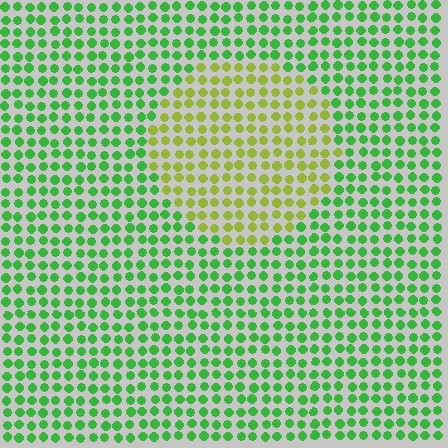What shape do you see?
I see a circle.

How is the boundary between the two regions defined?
The boundary is defined purely by a slight shift in hue (about 46 degrees). Spacing, size, and orientation are identical on both sides.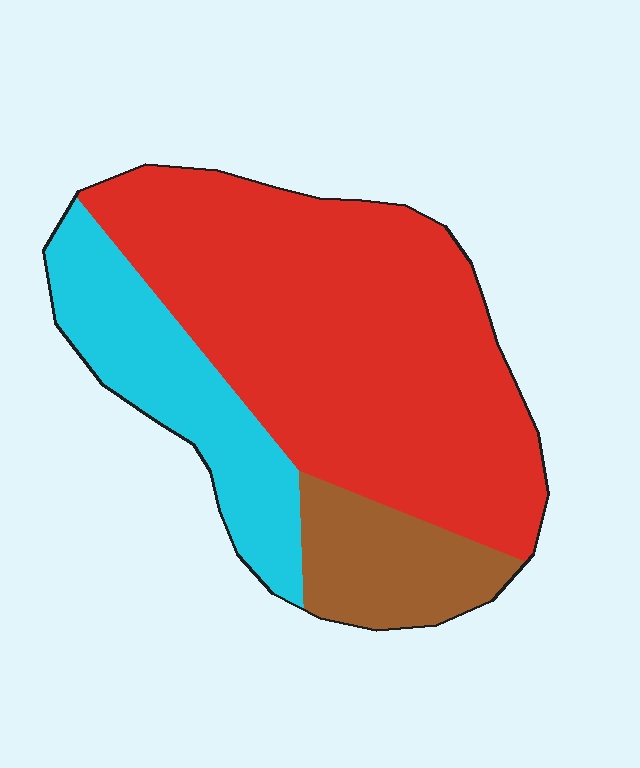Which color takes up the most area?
Red, at roughly 65%.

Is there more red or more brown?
Red.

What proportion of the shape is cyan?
Cyan covers roughly 20% of the shape.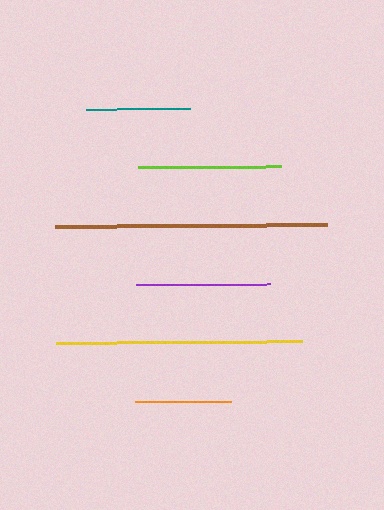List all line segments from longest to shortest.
From longest to shortest: brown, yellow, lime, purple, teal, orange.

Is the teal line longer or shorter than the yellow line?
The yellow line is longer than the teal line.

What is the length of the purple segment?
The purple segment is approximately 134 pixels long.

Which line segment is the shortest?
The orange line is the shortest at approximately 96 pixels.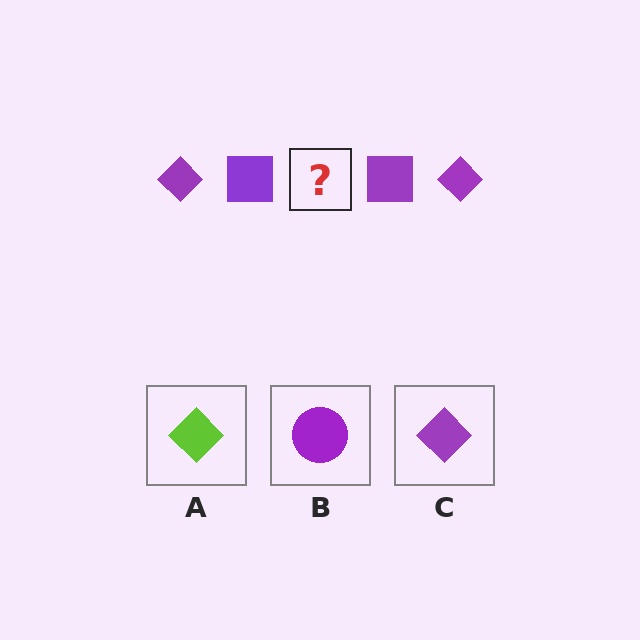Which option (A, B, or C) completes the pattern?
C.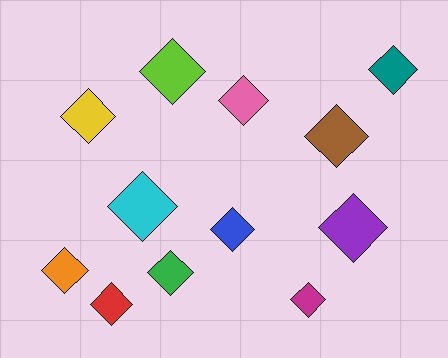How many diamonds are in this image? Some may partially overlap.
There are 12 diamonds.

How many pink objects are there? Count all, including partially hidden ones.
There is 1 pink object.